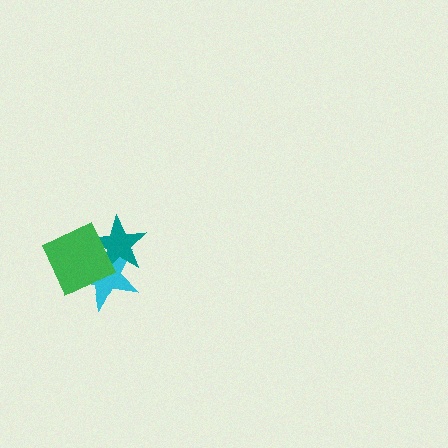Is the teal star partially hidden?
Yes, it is partially covered by another shape.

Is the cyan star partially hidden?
Yes, it is partially covered by another shape.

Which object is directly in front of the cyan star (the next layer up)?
The teal star is directly in front of the cyan star.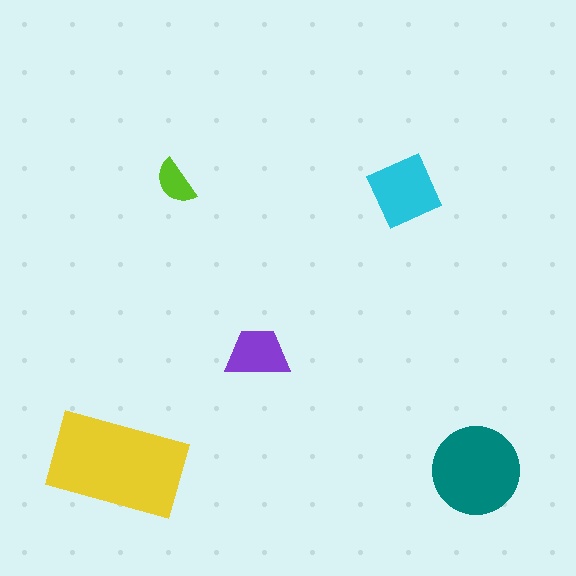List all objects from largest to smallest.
The yellow rectangle, the teal circle, the cyan diamond, the purple trapezoid, the lime semicircle.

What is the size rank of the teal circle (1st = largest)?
2nd.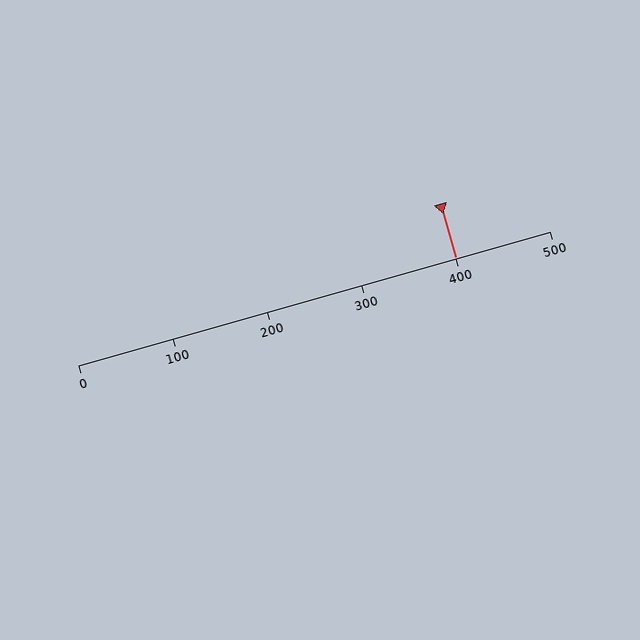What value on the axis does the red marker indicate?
The marker indicates approximately 400.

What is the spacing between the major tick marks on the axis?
The major ticks are spaced 100 apart.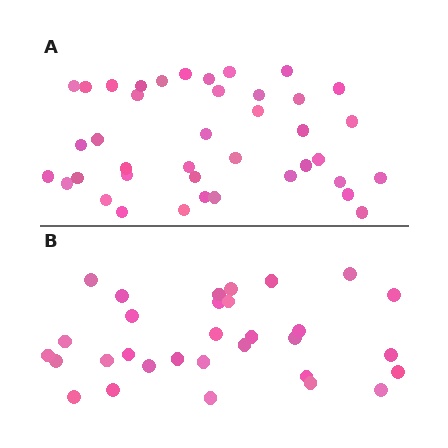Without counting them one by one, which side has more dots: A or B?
Region A (the top region) has more dots.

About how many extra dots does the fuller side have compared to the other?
Region A has roughly 8 or so more dots than region B.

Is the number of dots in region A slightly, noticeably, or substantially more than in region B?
Region A has noticeably more, but not dramatically so. The ratio is roughly 1.3 to 1.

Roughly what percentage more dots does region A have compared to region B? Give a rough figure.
About 30% more.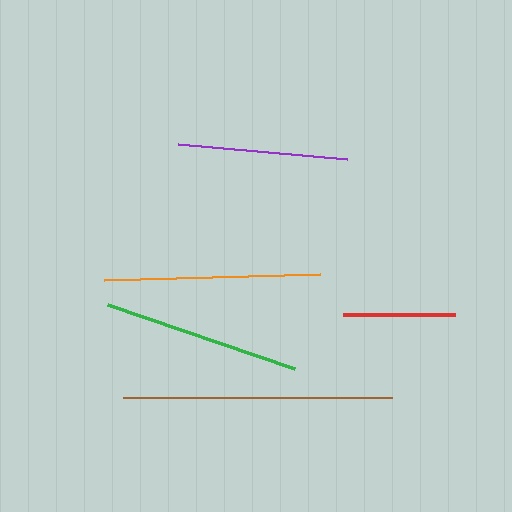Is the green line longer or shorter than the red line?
The green line is longer than the red line.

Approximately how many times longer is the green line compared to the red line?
The green line is approximately 1.8 times the length of the red line.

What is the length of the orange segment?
The orange segment is approximately 216 pixels long.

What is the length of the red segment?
The red segment is approximately 112 pixels long.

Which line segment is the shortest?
The red line is the shortest at approximately 112 pixels.